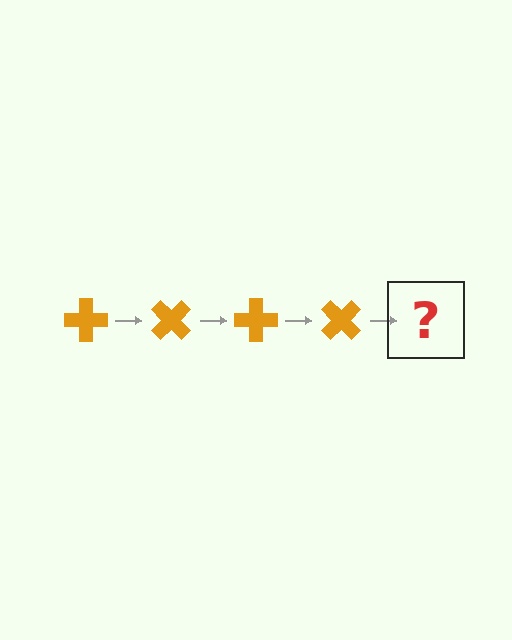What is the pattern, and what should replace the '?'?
The pattern is that the cross rotates 45 degrees each step. The '?' should be an orange cross rotated 180 degrees.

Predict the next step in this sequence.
The next step is an orange cross rotated 180 degrees.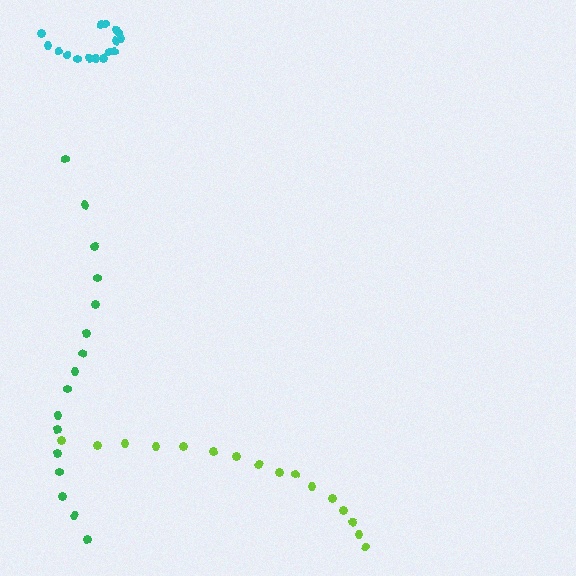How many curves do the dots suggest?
There are 3 distinct paths.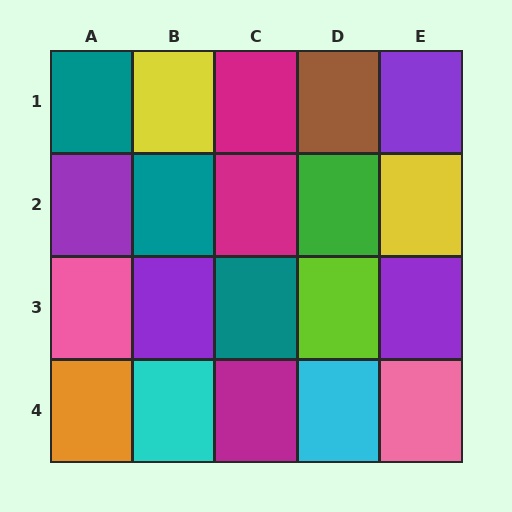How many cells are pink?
2 cells are pink.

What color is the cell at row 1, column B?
Yellow.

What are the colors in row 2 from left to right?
Purple, teal, magenta, green, yellow.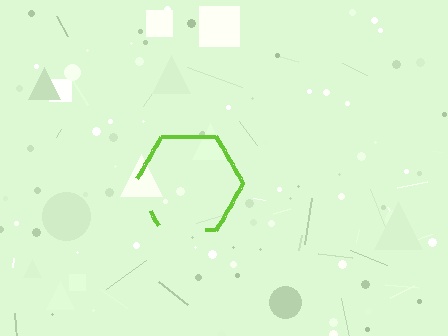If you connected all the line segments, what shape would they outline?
They would outline a hexagon.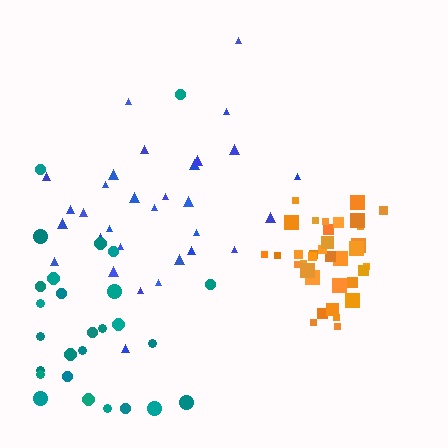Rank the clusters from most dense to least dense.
orange, blue, teal.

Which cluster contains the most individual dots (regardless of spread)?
Orange (35).